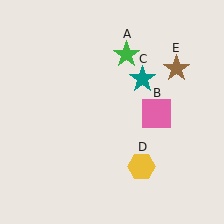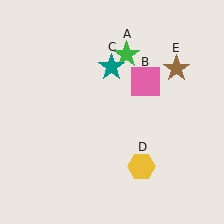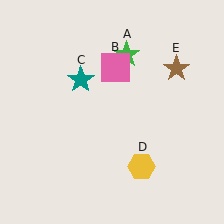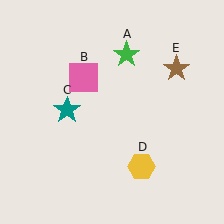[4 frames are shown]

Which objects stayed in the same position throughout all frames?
Green star (object A) and yellow hexagon (object D) and brown star (object E) remained stationary.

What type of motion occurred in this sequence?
The pink square (object B), teal star (object C) rotated counterclockwise around the center of the scene.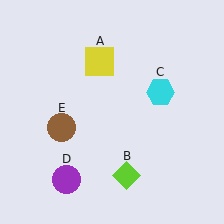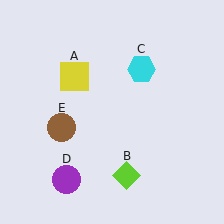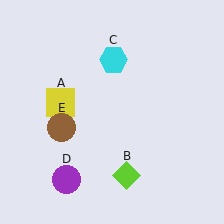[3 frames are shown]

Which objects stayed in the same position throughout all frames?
Lime diamond (object B) and purple circle (object D) and brown circle (object E) remained stationary.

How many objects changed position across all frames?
2 objects changed position: yellow square (object A), cyan hexagon (object C).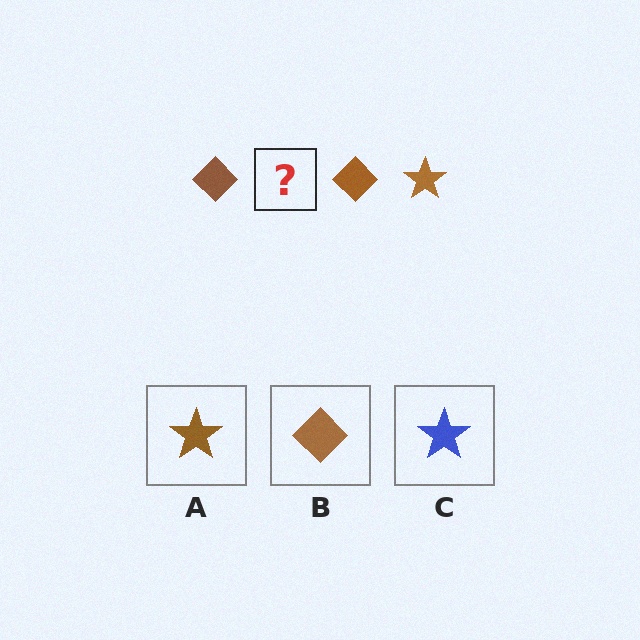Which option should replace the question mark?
Option A.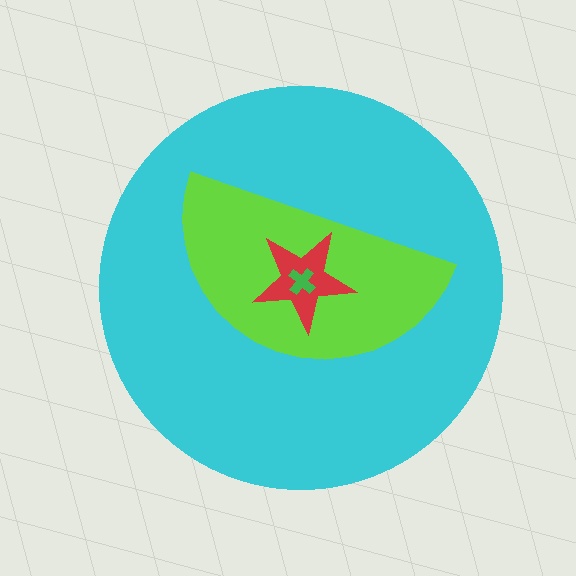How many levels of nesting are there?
4.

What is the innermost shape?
The green cross.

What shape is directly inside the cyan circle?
The lime semicircle.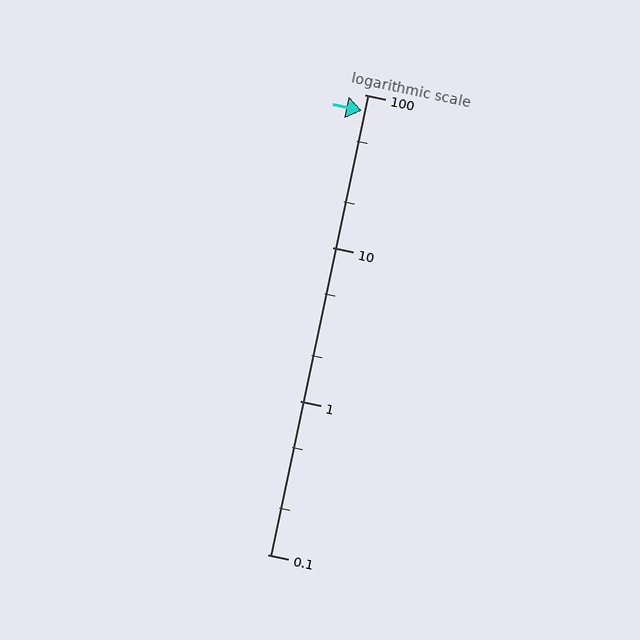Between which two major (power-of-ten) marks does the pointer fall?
The pointer is between 10 and 100.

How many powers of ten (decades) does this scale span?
The scale spans 3 decades, from 0.1 to 100.